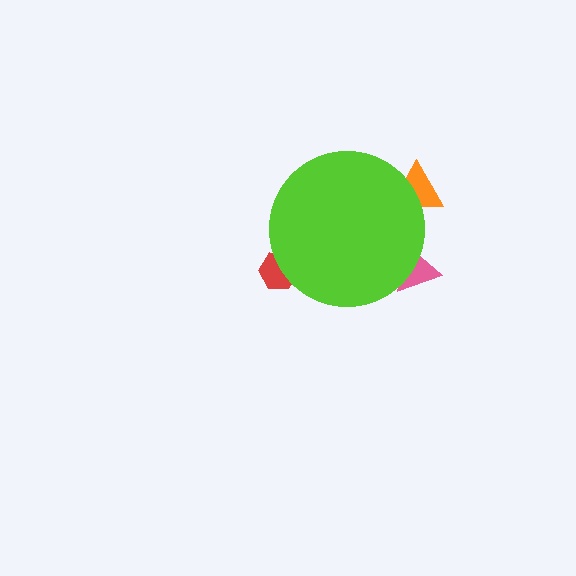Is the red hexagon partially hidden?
Yes, the red hexagon is partially hidden behind the lime circle.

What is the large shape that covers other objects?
A lime circle.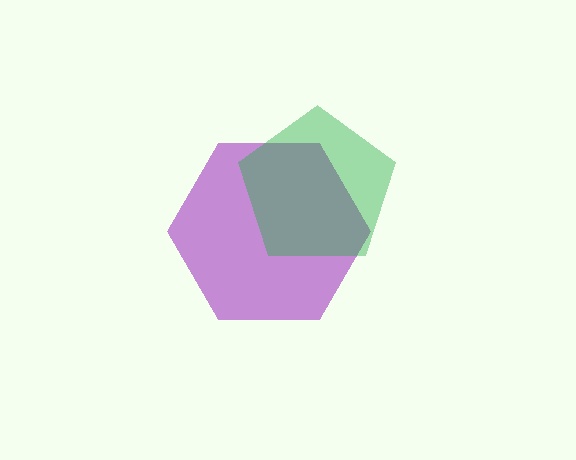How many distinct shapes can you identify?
There are 2 distinct shapes: a purple hexagon, a green pentagon.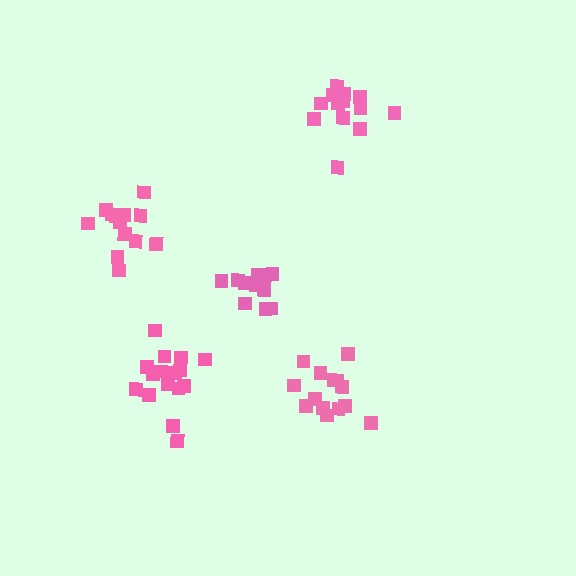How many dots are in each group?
Group 1: 17 dots, Group 2: 12 dots, Group 3: 14 dots, Group 4: 13 dots, Group 5: 14 dots (70 total).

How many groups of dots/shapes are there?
There are 5 groups.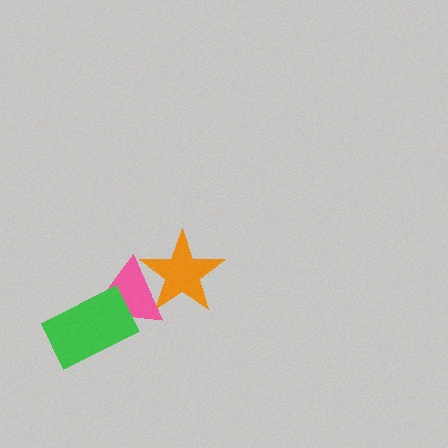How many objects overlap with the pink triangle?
2 objects overlap with the pink triangle.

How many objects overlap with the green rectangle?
1 object overlaps with the green rectangle.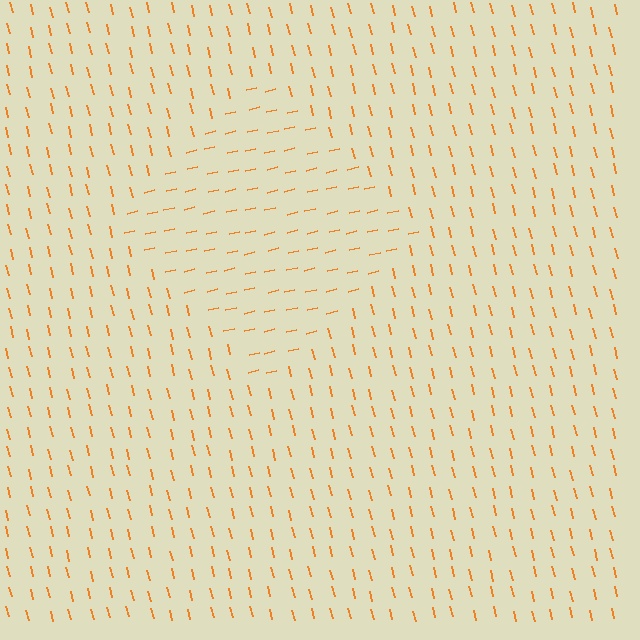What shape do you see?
I see a diamond.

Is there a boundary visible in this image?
Yes, there is a texture boundary formed by a change in line orientation.